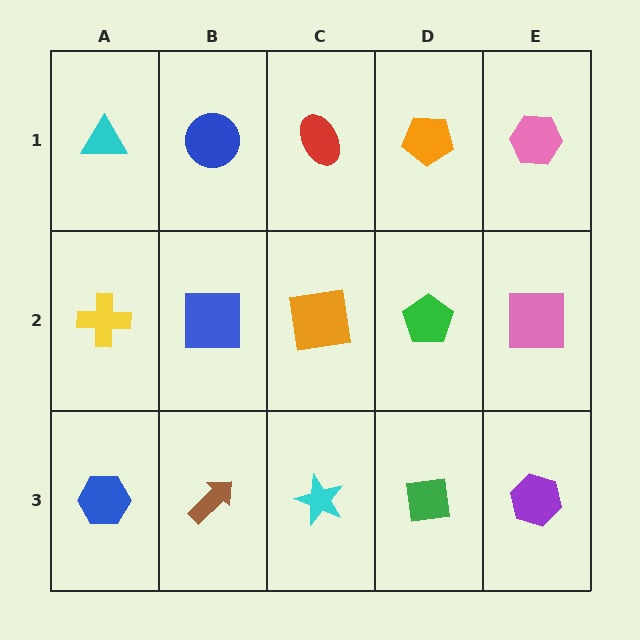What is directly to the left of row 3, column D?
A cyan star.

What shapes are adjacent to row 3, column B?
A blue square (row 2, column B), a blue hexagon (row 3, column A), a cyan star (row 3, column C).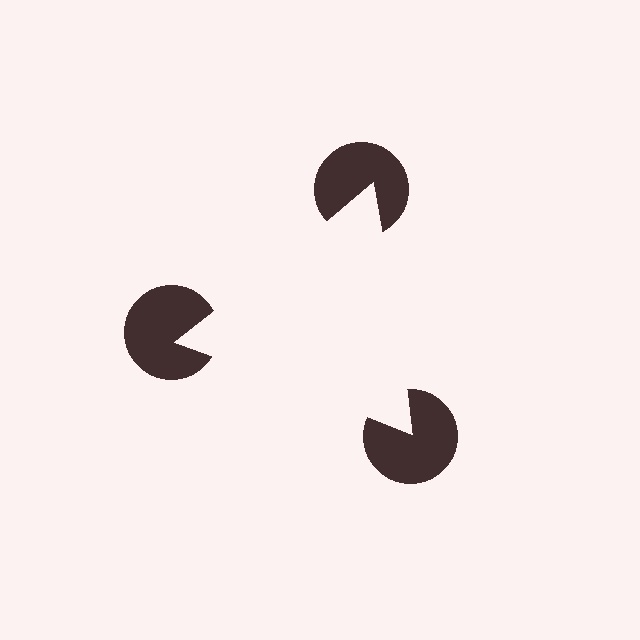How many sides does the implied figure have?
3 sides.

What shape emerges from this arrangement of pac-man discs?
An illusory triangle — its edges are inferred from the aligned wedge cuts in the pac-man discs, not physically drawn.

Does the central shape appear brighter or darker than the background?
It typically appears slightly brighter than the background, even though no actual brightness change is drawn.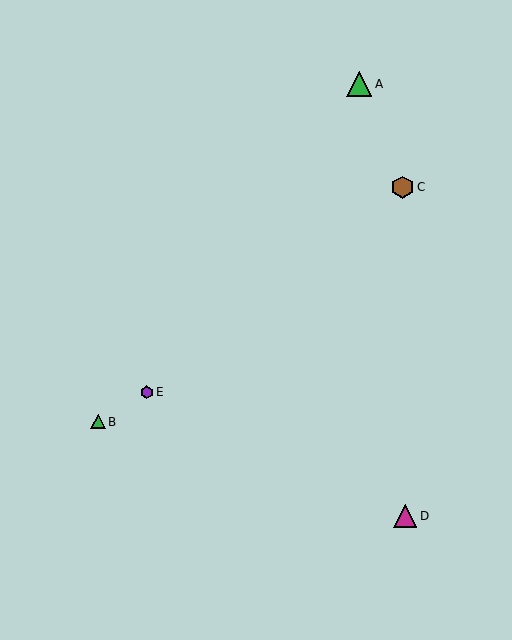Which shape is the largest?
The green triangle (labeled A) is the largest.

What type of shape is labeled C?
Shape C is a brown hexagon.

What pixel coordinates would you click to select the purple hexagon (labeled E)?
Click at (147, 392) to select the purple hexagon E.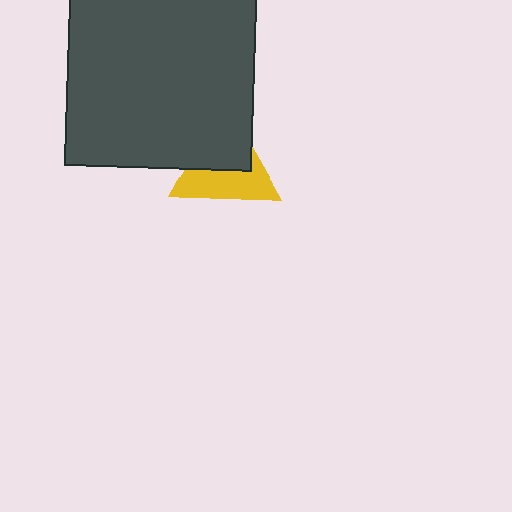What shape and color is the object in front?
The object in front is a dark gray square.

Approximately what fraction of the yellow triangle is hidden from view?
Roughly 49% of the yellow triangle is hidden behind the dark gray square.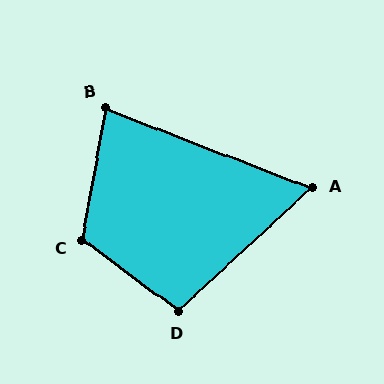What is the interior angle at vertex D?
Approximately 101 degrees (obtuse).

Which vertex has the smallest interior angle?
A, at approximately 64 degrees.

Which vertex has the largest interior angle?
C, at approximately 116 degrees.